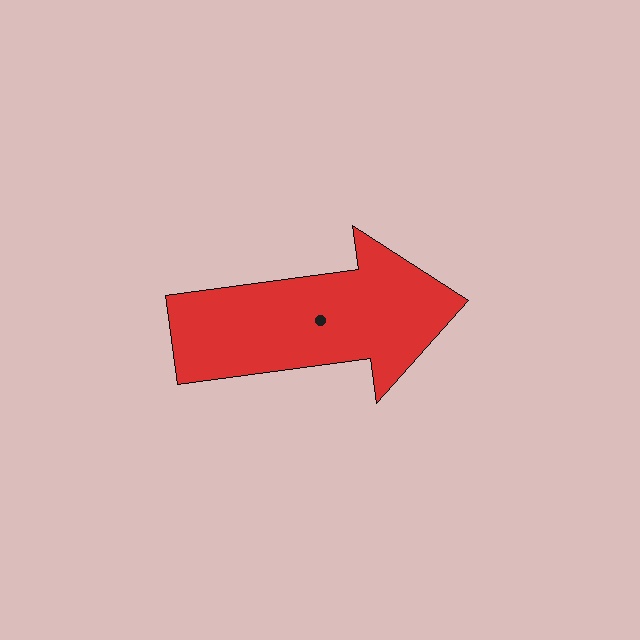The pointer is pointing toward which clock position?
Roughly 3 o'clock.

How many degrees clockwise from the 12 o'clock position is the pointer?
Approximately 82 degrees.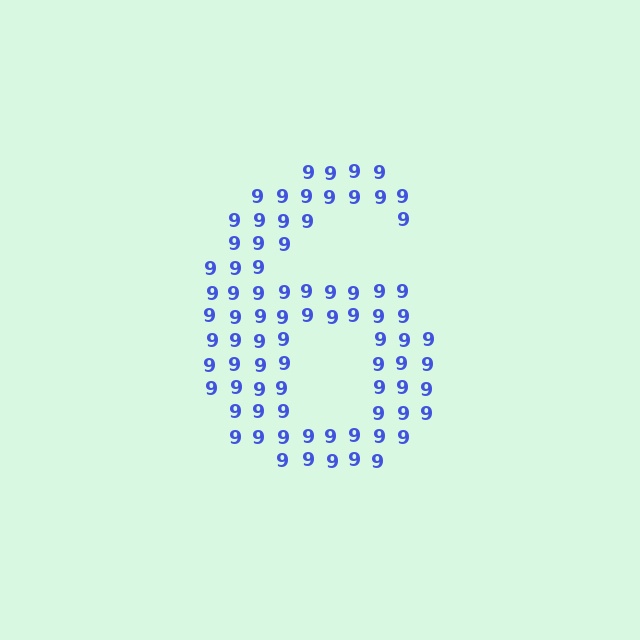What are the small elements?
The small elements are digit 9's.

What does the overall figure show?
The overall figure shows the digit 6.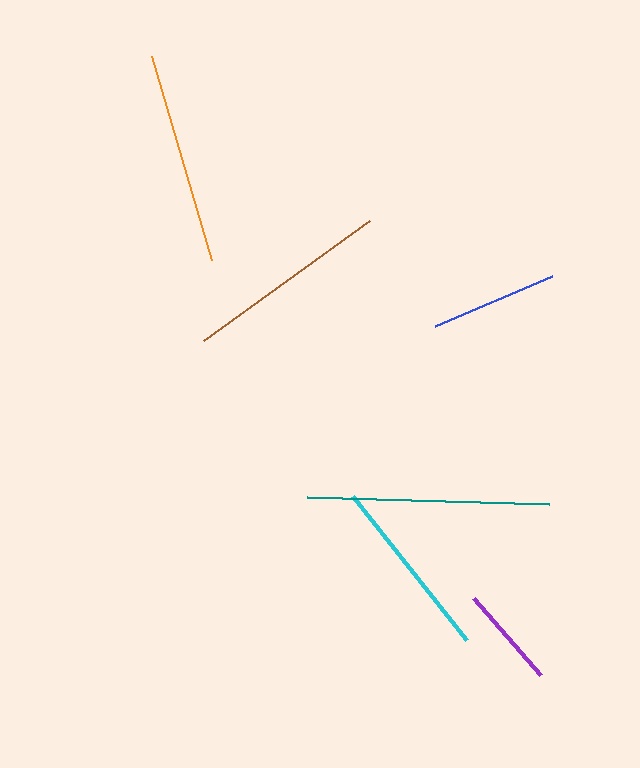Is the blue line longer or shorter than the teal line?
The teal line is longer than the blue line.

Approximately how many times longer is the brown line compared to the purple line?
The brown line is approximately 2.0 times the length of the purple line.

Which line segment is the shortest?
The purple line is the shortest at approximately 102 pixels.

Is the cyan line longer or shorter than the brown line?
The brown line is longer than the cyan line.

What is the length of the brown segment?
The brown segment is approximately 204 pixels long.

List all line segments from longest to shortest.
From longest to shortest: teal, orange, brown, cyan, blue, purple.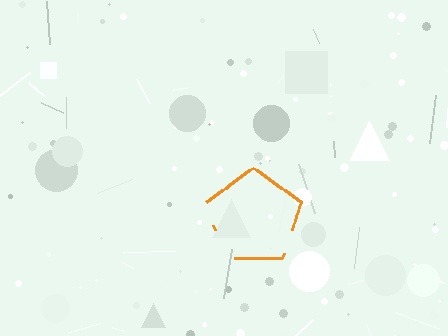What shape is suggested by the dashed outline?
The dashed outline suggests a pentagon.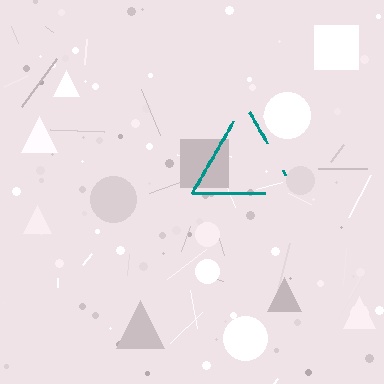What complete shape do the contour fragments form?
The contour fragments form a triangle.